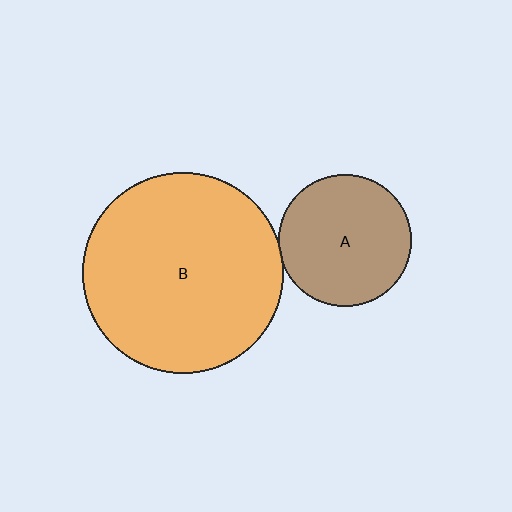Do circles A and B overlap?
Yes.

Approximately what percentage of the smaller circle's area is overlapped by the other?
Approximately 5%.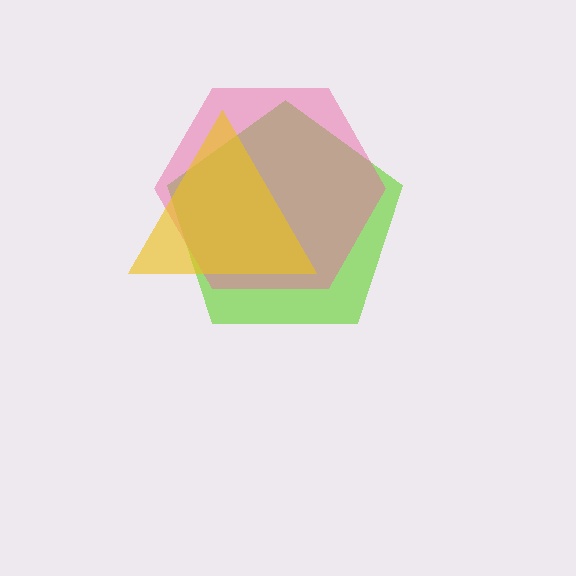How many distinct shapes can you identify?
There are 3 distinct shapes: a lime pentagon, a pink hexagon, a yellow triangle.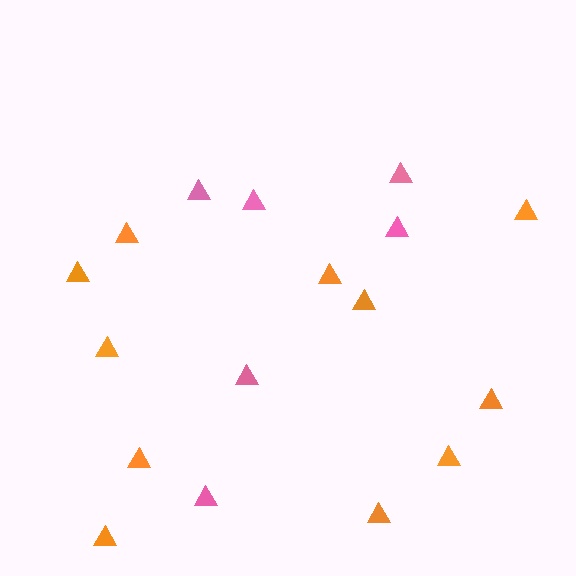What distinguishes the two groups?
There are 2 groups: one group of pink triangles (6) and one group of orange triangles (11).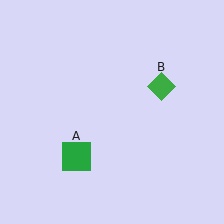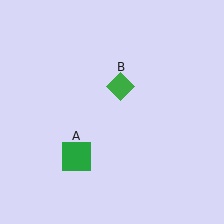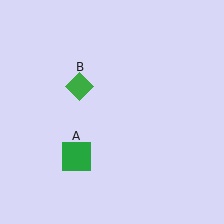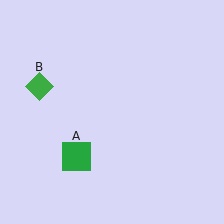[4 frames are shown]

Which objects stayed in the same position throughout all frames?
Green square (object A) remained stationary.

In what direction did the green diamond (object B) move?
The green diamond (object B) moved left.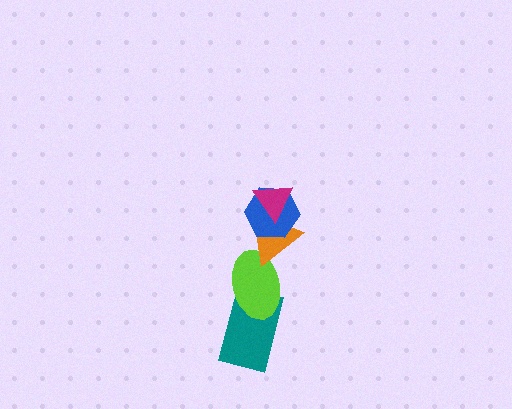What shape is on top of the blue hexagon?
The magenta triangle is on top of the blue hexagon.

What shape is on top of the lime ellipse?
The orange triangle is on top of the lime ellipse.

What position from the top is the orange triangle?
The orange triangle is 3rd from the top.